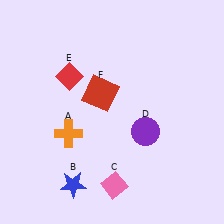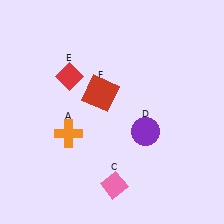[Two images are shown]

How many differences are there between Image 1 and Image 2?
There is 1 difference between the two images.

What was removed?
The blue star (B) was removed in Image 2.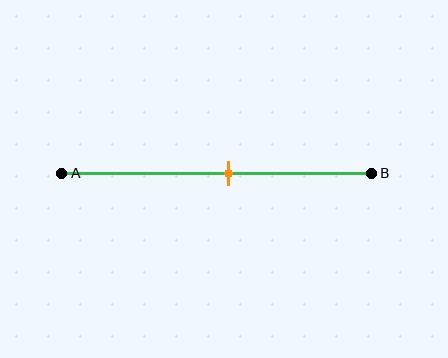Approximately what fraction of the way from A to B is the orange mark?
The orange mark is approximately 55% of the way from A to B.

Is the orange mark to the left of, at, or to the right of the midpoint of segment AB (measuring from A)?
The orange mark is to the right of the midpoint of segment AB.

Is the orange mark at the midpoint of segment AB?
No, the mark is at about 55% from A, not at the 50% midpoint.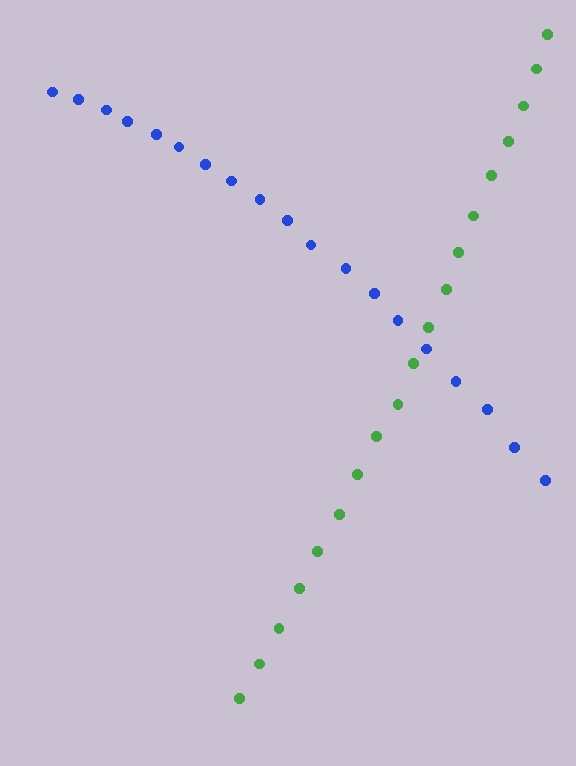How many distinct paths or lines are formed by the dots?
There are 2 distinct paths.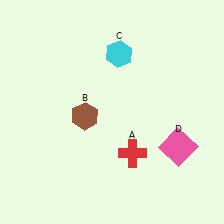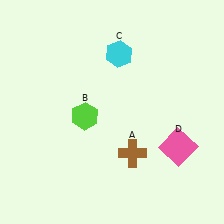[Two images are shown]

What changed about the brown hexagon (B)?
In Image 1, B is brown. In Image 2, it changed to lime.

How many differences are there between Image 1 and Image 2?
There are 2 differences between the two images.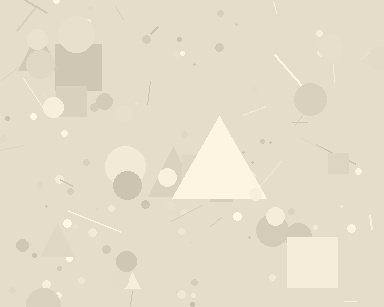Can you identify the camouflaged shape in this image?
The camouflaged shape is a triangle.